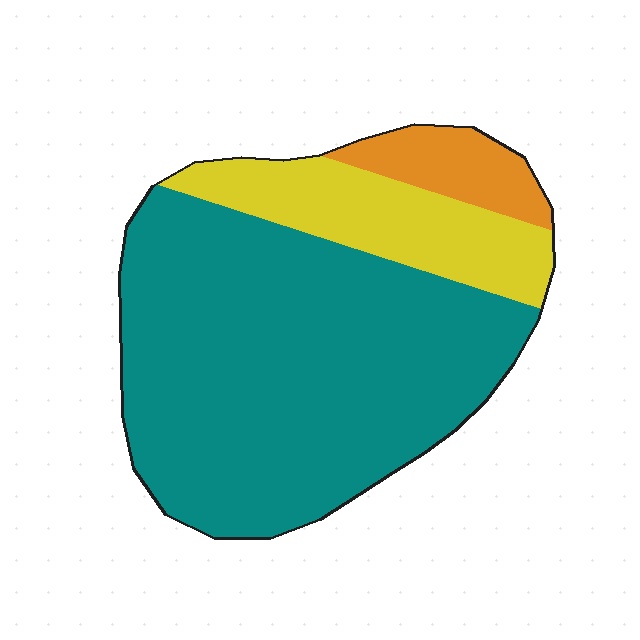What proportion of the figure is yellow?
Yellow covers about 20% of the figure.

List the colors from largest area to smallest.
From largest to smallest: teal, yellow, orange.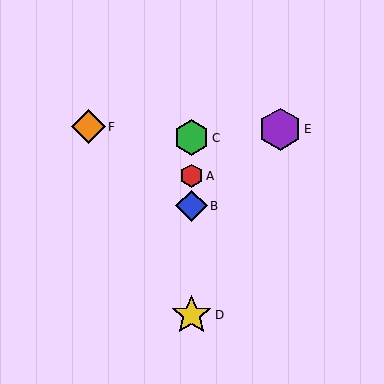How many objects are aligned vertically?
4 objects (A, B, C, D) are aligned vertically.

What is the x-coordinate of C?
Object C is at x≈192.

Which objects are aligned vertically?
Objects A, B, C, D are aligned vertically.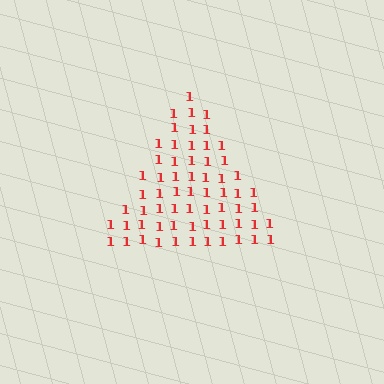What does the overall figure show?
The overall figure shows a triangle.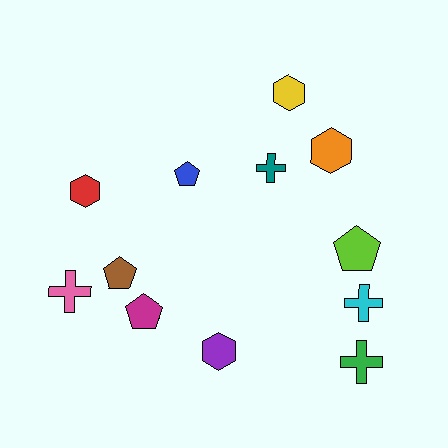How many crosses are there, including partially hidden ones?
There are 4 crosses.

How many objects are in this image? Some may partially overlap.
There are 12 objects.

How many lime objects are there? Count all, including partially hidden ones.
There is 1 lime object.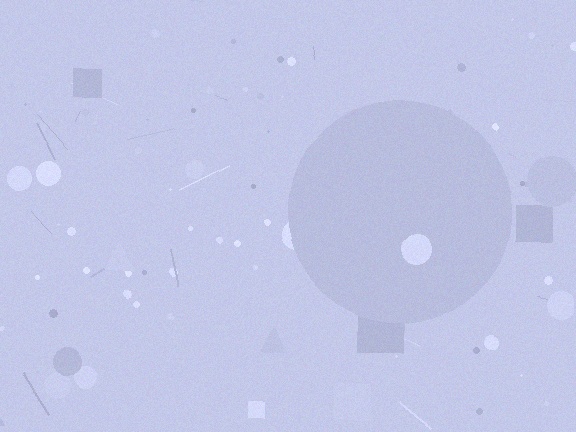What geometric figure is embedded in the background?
A circle is embedded in the background.